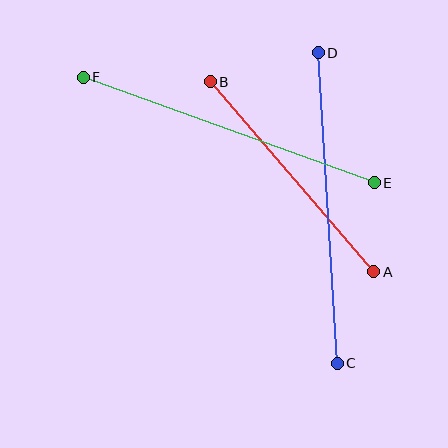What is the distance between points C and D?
The distance is approximately 311 pixels.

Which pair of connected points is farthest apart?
Points C and D are farthest apart.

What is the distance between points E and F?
The distance is approximately 309 pixels.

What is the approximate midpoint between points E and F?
The midpoint is at approximately (229, 130) pixels.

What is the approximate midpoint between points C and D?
The midpoint is at approximately (328, 208) pixels.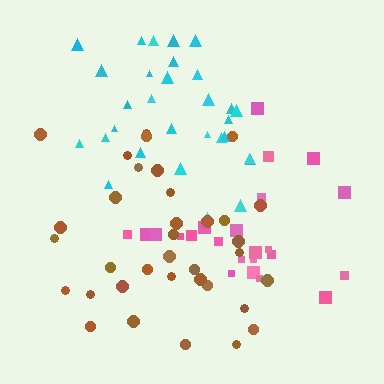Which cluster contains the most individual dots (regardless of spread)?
Brown (35).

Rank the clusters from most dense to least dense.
brown, cyan, pink.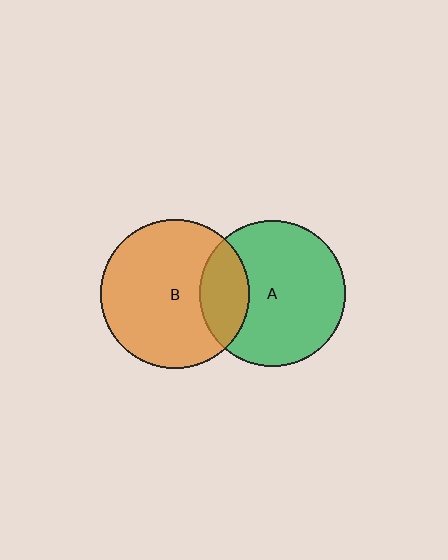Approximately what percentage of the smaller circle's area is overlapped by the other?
Approximately 25%.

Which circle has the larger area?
Circle B (orange).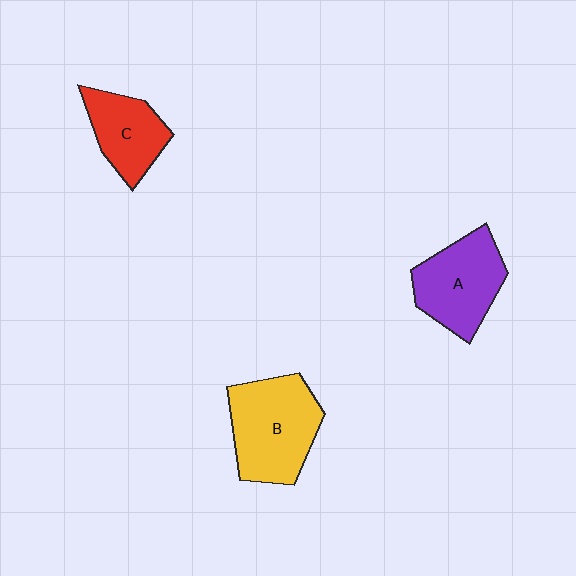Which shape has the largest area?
Shape B (yellow).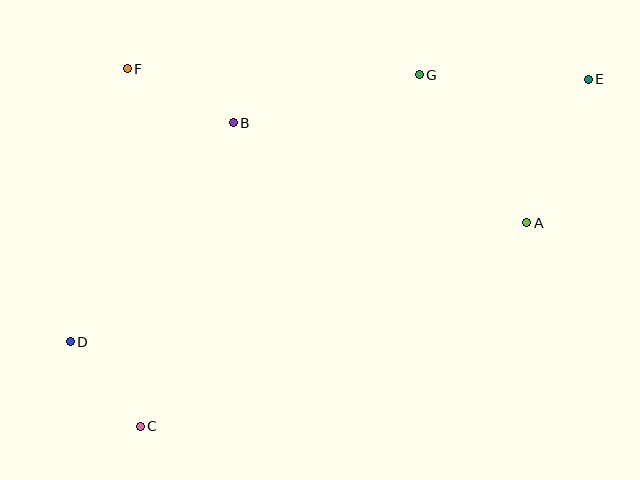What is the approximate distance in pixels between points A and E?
The distance between A and E is approximately 156 pixels.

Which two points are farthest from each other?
Points D and E are farthest from each other.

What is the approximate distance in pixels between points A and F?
The distance between A and F is approximately 428 pixels.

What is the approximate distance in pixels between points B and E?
The distance between B and E is approximately 358 pixels.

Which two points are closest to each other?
Points C and D are closest to each other.